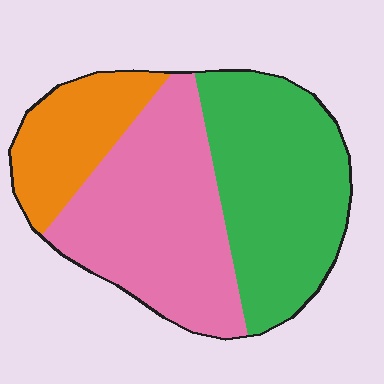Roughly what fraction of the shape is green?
Green covers around 40% of the shape.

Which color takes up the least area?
Orange, at roughly 20%.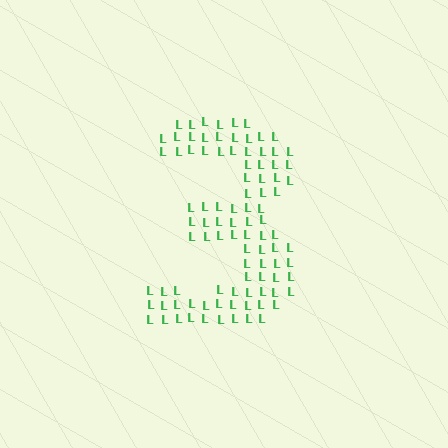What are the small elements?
The small elements are letter L's.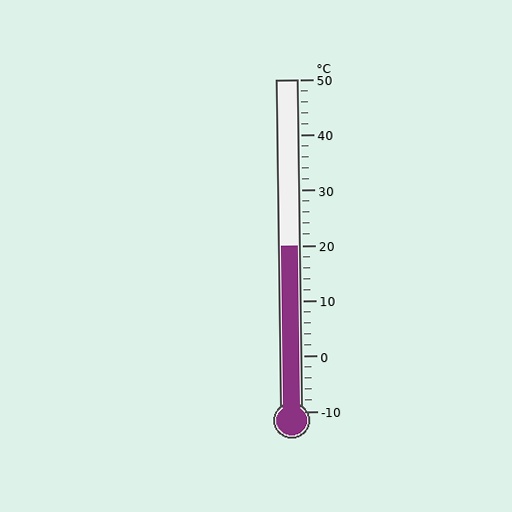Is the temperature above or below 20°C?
The temperature is at 20°C.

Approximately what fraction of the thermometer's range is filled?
The thermometer is filled to approximately 50% of its range.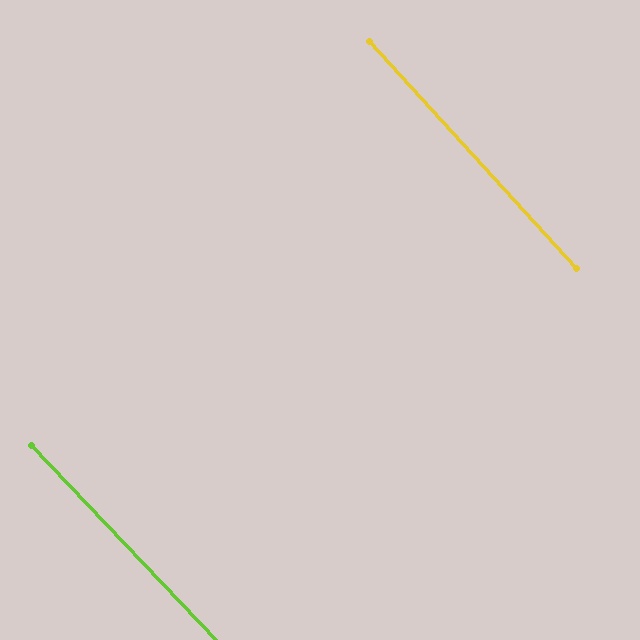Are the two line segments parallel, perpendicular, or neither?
Parallel — their directions differ by only 1.3°.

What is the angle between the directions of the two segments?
Approximately 1 degree.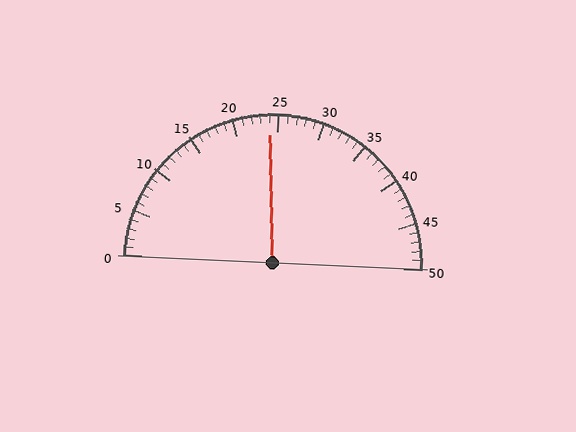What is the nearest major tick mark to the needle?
The nearest major tick mark is 25.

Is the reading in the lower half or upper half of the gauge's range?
The reading is in the lower half of the range (0 to 50).